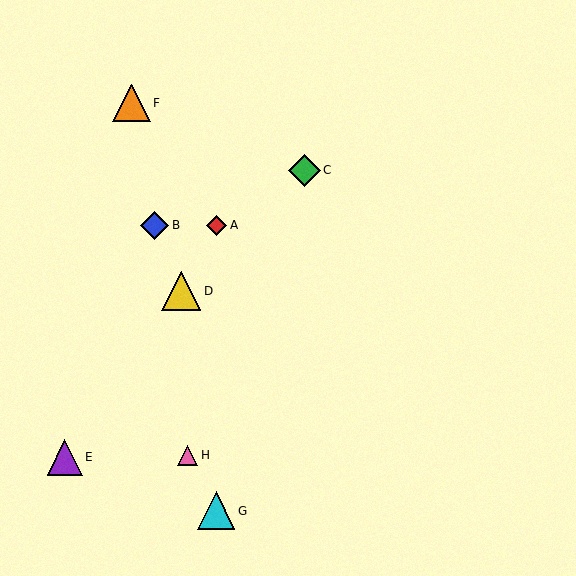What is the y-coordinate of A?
Object A is at y≈225.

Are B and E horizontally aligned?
No, B is at y≈225 and E is at y≈457.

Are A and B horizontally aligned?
Yes, both are at y≈225.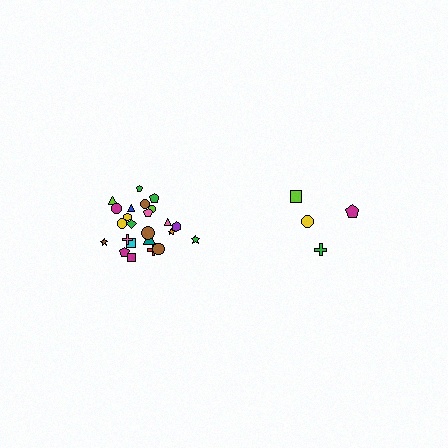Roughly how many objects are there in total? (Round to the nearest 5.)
Roughly 30 objects in total.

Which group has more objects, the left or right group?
The left group.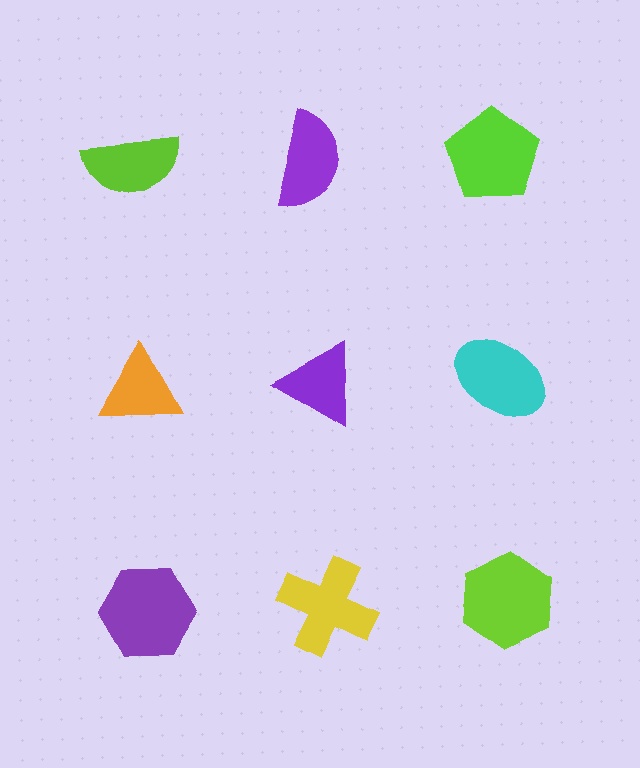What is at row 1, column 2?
A purple semicircle.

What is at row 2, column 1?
An orange triangle.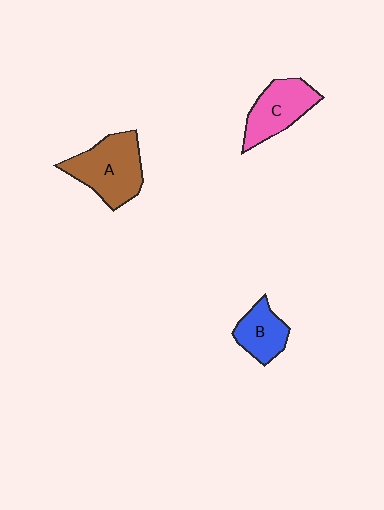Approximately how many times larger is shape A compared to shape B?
Approximately 1.7 times.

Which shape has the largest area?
Shape A (brown).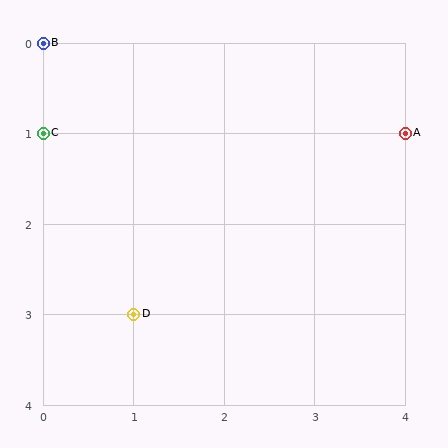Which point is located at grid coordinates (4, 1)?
Point A is at (4, 1).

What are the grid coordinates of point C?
Point C is at grid coordinates (0, 1).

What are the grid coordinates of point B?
Point B is at grid coordinates (0, 0).